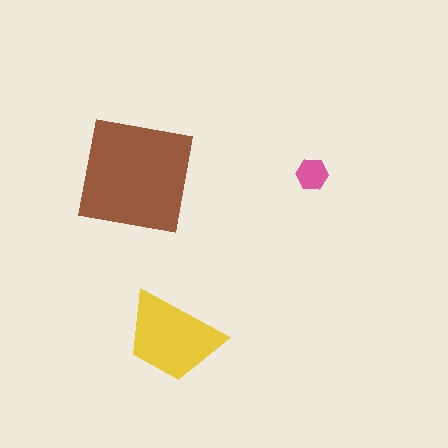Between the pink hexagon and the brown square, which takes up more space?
The brown square.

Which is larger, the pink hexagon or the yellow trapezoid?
The yellow trapezoid.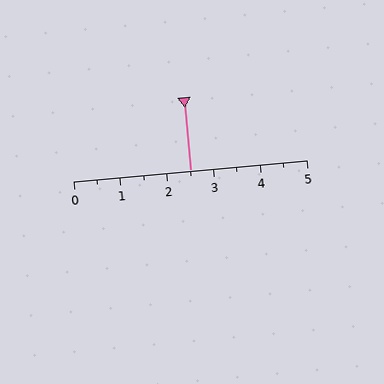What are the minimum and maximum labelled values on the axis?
The axis runs from 0 to 5.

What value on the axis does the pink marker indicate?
The marker indicates approximately 2.5.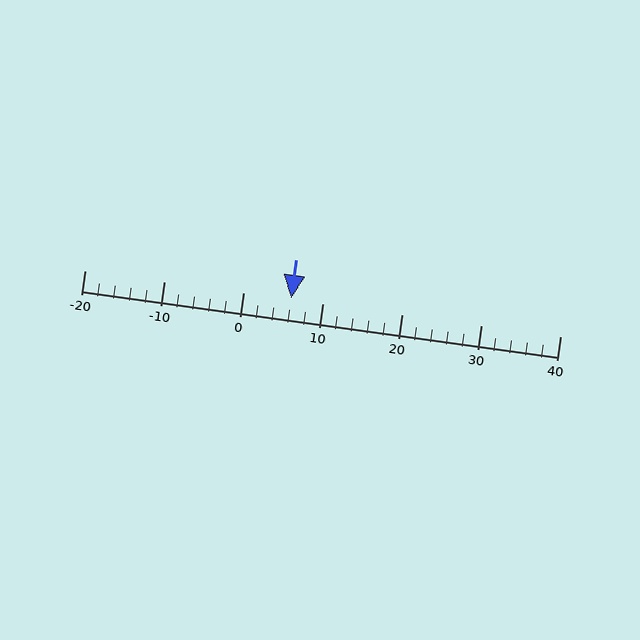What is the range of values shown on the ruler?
The ruler shows values from -20 to 40.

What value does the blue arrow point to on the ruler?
The blue arrow points to approximately 6.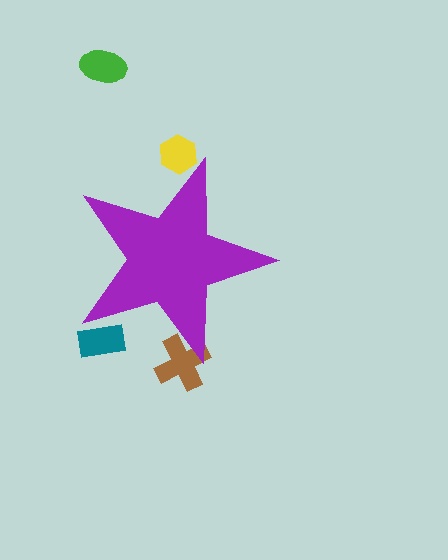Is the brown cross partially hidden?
Yes, the brown cross is partially hidden behind the purple star.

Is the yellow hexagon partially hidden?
Yes, the yellow hexagon is partially hidden behind the purple star.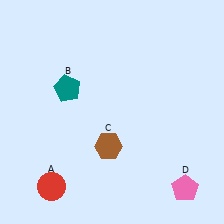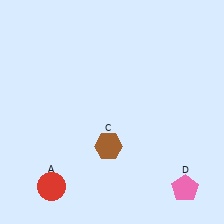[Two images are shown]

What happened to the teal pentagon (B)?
The teal pentagon (B) was removed in Image 2. It was in the top-left area of Image 1.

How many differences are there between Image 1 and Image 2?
There is 1 difference between the two images.